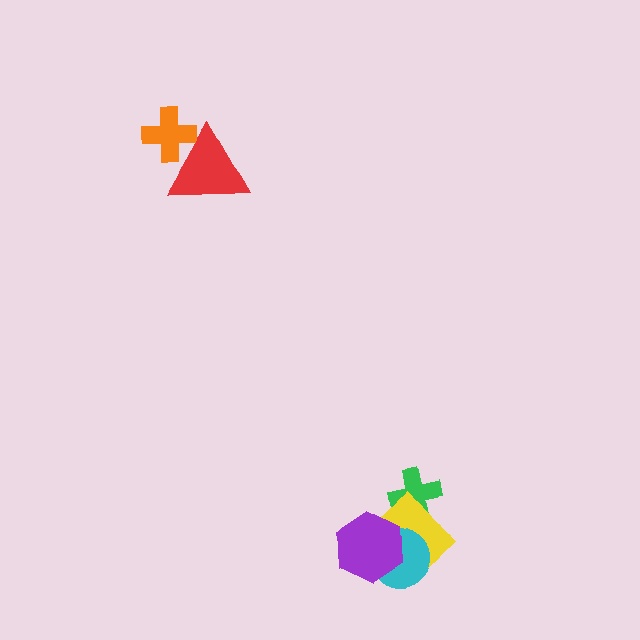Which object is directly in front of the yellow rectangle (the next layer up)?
The cyan circle is directly in front of the yellow rectangle.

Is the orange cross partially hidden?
Yes, it is partially covered by another shape.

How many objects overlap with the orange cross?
1 object overlaps with the orange cross.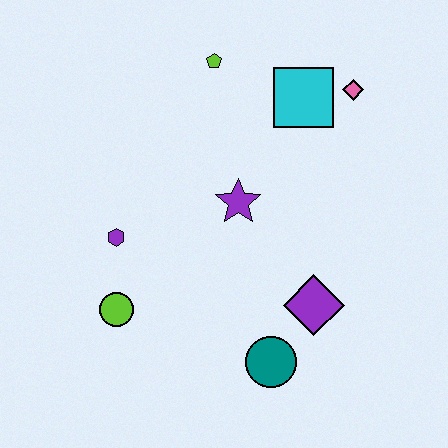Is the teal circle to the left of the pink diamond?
Yes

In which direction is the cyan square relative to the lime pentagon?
The cyan square is to the right of the lime pentagon.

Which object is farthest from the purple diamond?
The lime pentagon is farthest from the purple diamond.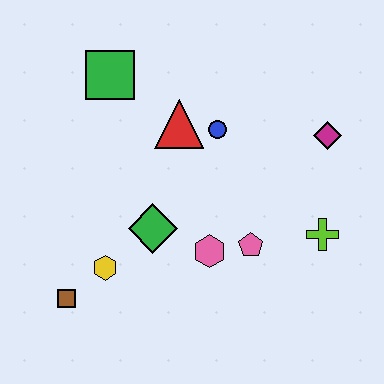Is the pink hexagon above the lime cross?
No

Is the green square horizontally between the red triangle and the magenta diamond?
No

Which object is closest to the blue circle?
The red triangle is closest to the blue circle.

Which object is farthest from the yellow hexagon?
The magenta diamond is farthest from the yellow hexagon.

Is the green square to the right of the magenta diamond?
No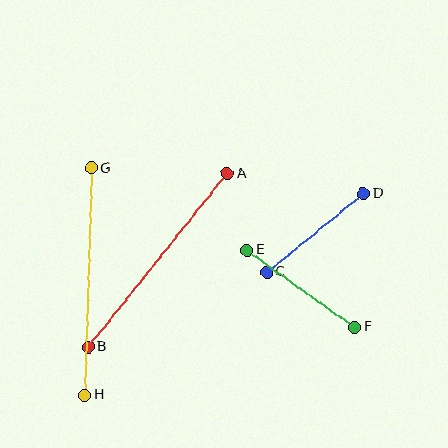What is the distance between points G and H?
The distance is approximately 227 pixels.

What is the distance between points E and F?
The distance is approximately 132 pixels.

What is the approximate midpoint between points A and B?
The midpoint is at approximately (158, 260) pixels.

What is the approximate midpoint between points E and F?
The midpoint is at approximately (301, 289) pixels.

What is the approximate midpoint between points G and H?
The midpoint is at approximately (88, 282) pixels.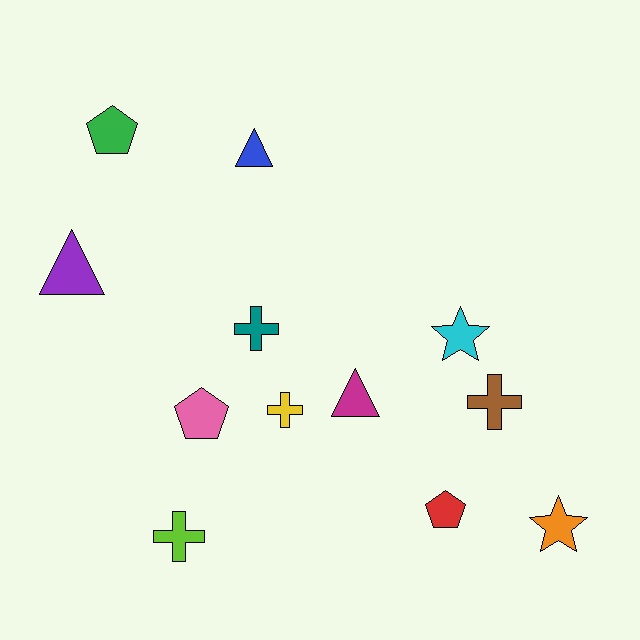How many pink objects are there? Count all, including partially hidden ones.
There is 1 pink object.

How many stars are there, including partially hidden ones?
There are 2 stars.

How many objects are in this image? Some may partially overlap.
There are 12 objects.